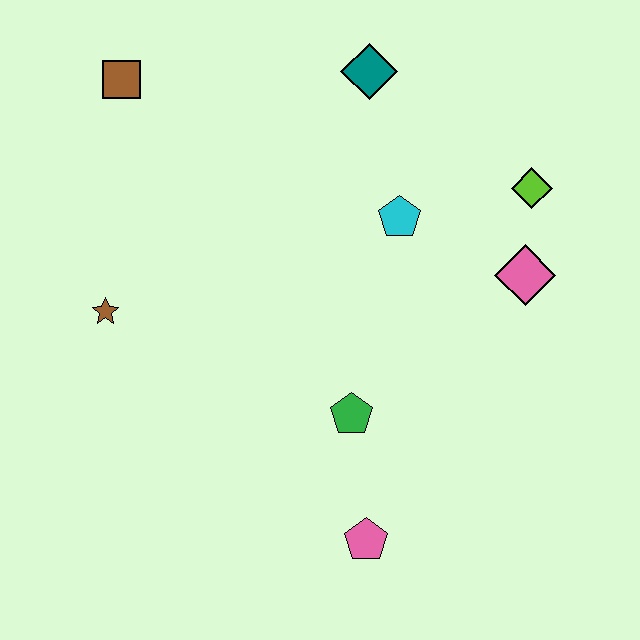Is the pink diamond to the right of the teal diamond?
Yes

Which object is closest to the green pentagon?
The pink pentagon is closest to the green pentagon.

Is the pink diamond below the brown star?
No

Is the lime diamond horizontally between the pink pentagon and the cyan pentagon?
No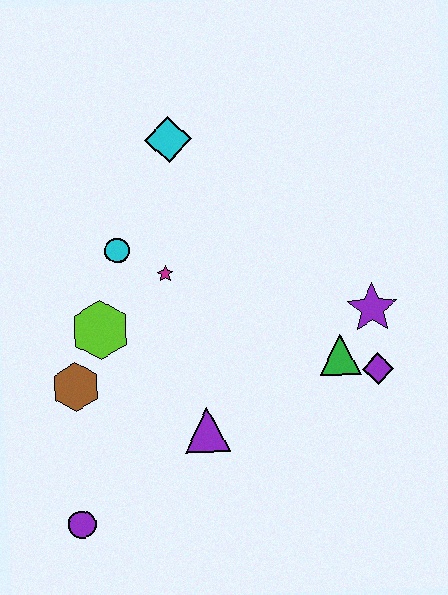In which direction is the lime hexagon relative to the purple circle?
The lime hexagon is above the purple circle.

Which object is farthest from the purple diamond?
The purple circle is farthest from the purple diamond.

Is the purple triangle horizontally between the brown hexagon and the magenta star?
No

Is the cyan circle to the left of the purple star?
Yes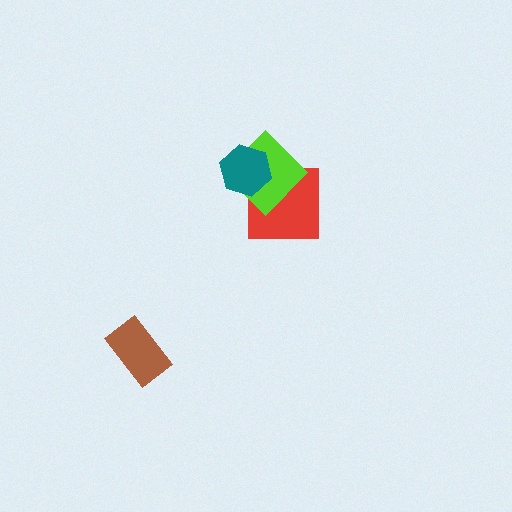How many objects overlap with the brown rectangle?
0 objects overlap with the brown rectangle.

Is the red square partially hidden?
Yes, it is partially covered by another shape.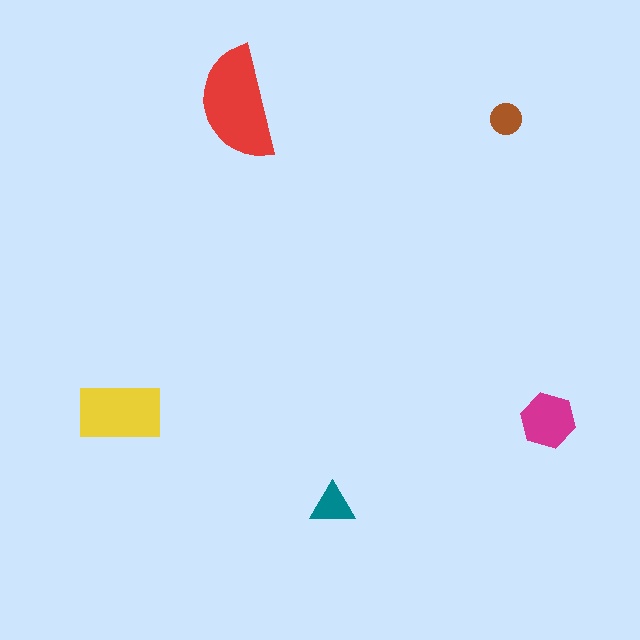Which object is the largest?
The red semicircle.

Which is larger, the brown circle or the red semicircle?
The red semicircle.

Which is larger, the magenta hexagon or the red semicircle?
The red semicircle.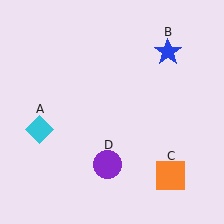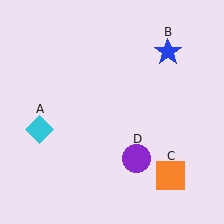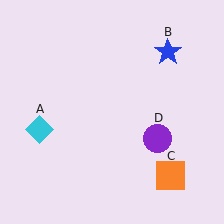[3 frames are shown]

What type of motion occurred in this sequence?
The purple circle (object D) rotated counterclockwise around the center of the scene.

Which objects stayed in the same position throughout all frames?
Cyan diamond (object A) and blue star (object B) and orange square (object C) remained stationary.